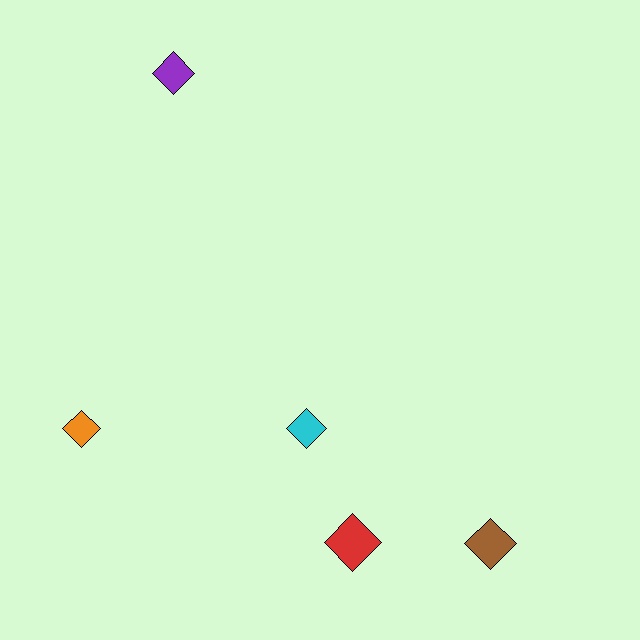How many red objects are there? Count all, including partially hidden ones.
There is 1 red object.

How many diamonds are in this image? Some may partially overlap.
There are 5 diamonds.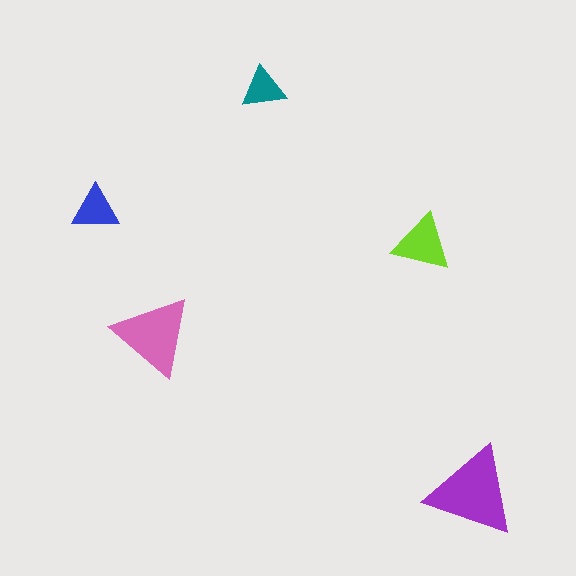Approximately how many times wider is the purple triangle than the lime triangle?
About 1.5 times wider.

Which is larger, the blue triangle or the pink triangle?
The pink one.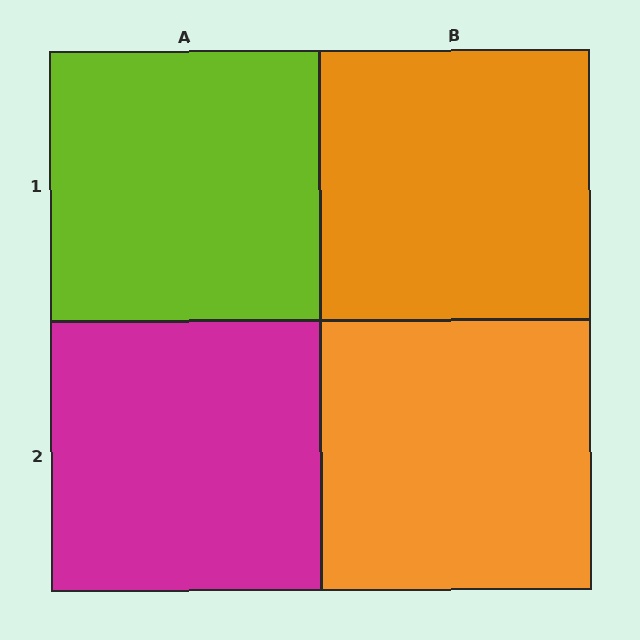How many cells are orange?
2 cells are orange.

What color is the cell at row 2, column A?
Magenta.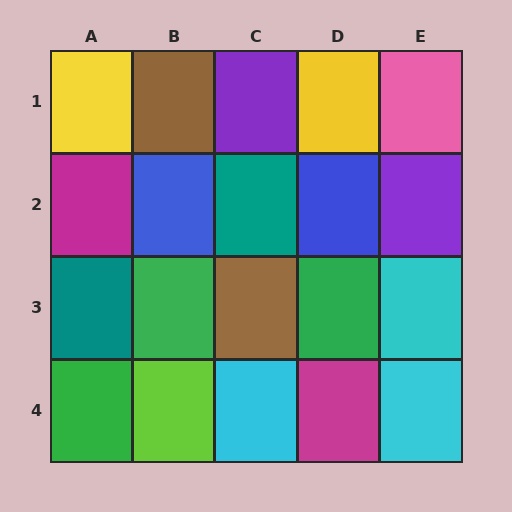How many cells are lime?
1 cell is lime.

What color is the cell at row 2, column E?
Purple.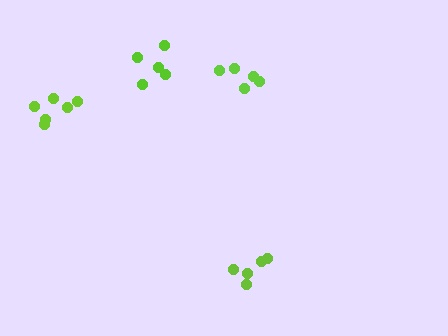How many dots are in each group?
Group 1: 5 dots, Group 2: 6 dots, Group 3: 5 dots, Group 4: 5 dots (21 total).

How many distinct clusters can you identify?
There are 4 distinct clusters.